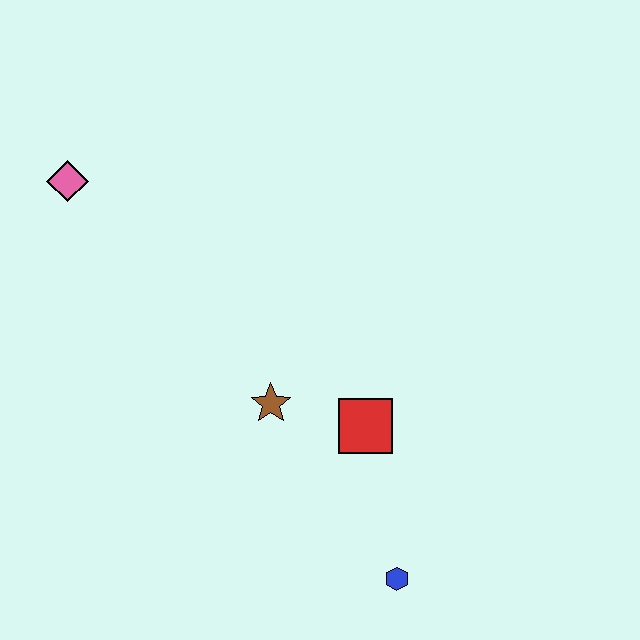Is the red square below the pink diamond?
Yes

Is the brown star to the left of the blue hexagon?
Yes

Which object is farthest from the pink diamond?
The blue hexagon is farthest from the pink diamond.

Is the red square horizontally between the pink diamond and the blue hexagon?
Yes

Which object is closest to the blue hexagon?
The red square is closest to the blue hexagon.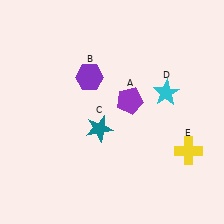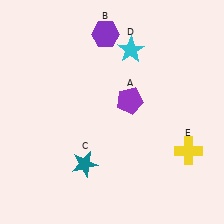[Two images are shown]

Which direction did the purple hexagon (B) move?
The purple hexagon (B) moved up.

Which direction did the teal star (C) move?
The teal star (C) moved down.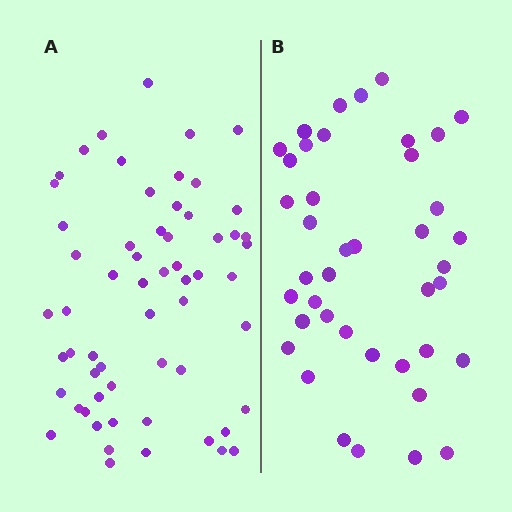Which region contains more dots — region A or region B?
Region A (the left region) has more dots.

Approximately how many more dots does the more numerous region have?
Region A has approximately 20 more dots than region B.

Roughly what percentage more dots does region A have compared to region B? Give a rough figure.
About 45% more.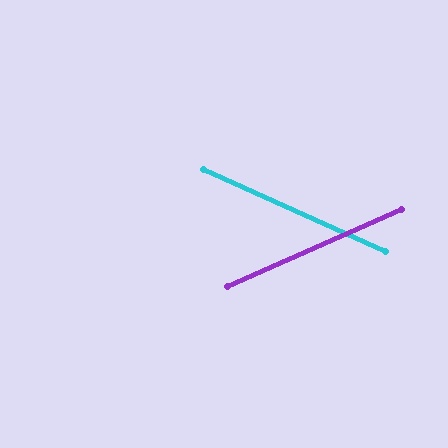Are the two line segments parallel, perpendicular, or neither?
Neither parallel nor perpendicular — they differ by about 48°.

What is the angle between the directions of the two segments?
Approximately 48 degrees.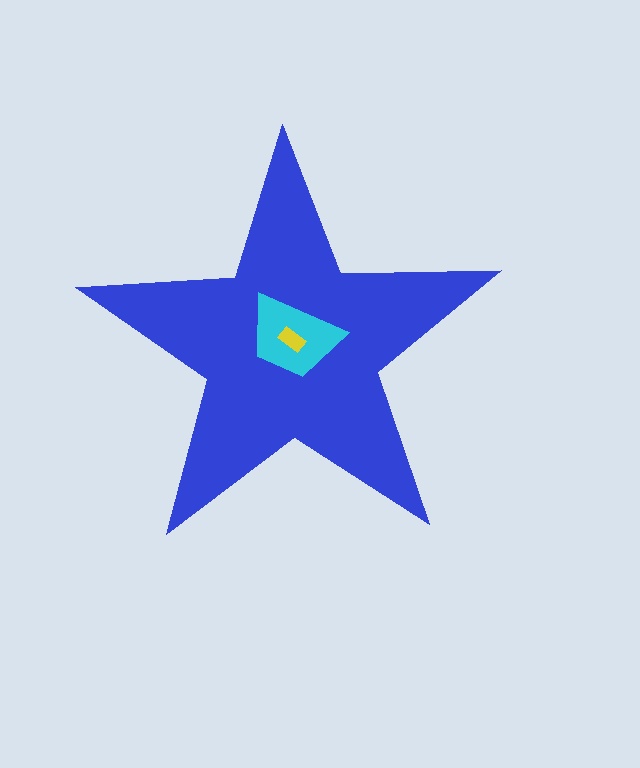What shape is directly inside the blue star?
The cyan trapezoid.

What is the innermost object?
The yellow rectangle.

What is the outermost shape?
The blue star.